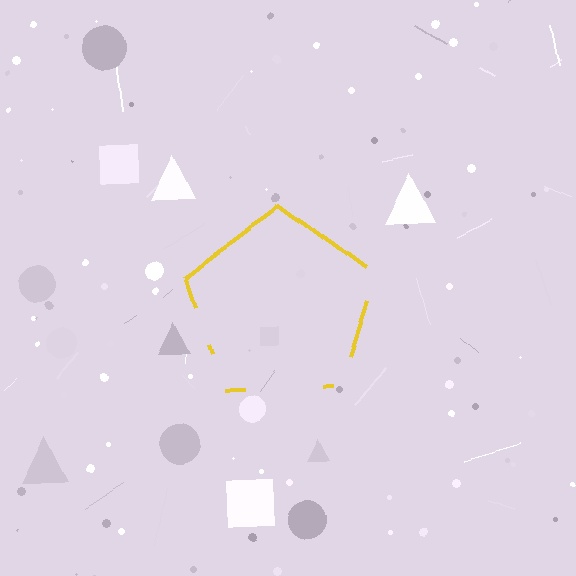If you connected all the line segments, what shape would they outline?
They would outline a pentagon.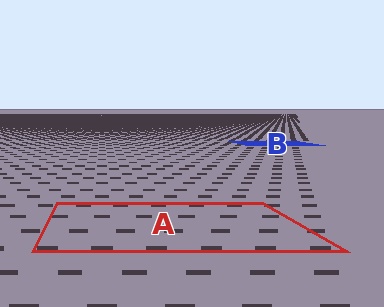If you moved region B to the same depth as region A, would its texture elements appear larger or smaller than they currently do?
They would appear larger. At a closer depth, the same texture elements are projected at a bigger on-screen size.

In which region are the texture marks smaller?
The texture marks are smaller in region B, because it is farther away.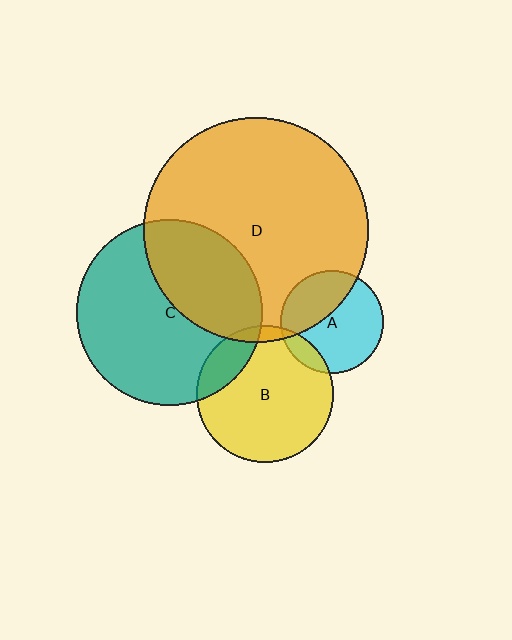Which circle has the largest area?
Circle D (orange).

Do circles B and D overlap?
Yes.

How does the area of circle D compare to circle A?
Approximately 4.8 times.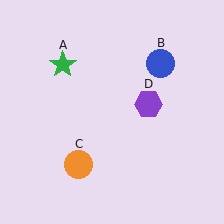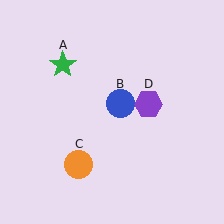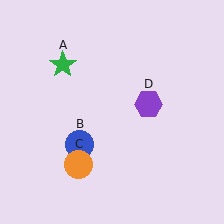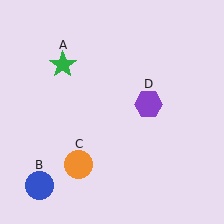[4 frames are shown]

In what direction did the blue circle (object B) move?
The blue circle (object B) moved down and to the left.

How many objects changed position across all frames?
1 object changed position: blue circle (object B).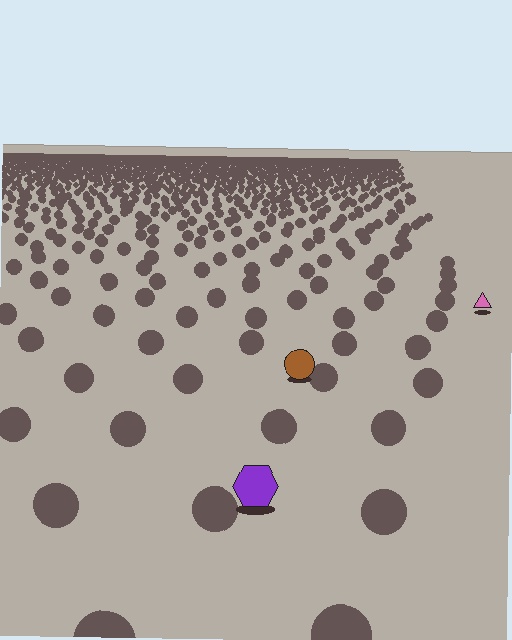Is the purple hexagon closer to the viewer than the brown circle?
Yes. The purple hexagon is closer — you can tell from the texture gradient: the ground texture is coarser near it.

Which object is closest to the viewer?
The purple hexagon is closest. The texture marks near it are larger and more spread out.